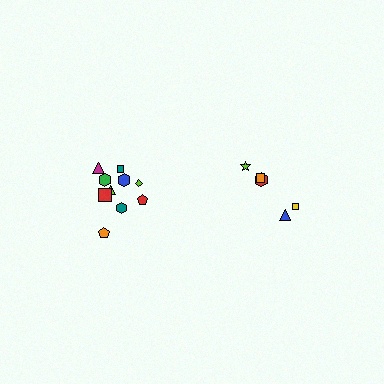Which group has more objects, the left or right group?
The left group.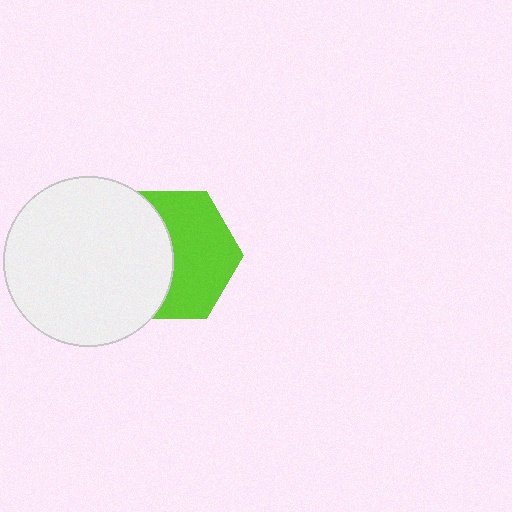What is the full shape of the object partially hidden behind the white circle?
The partially hidden object is a lime hexagon.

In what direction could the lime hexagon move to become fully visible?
The lime hexagon could move right. That would shift it out from behind the white circle entirely.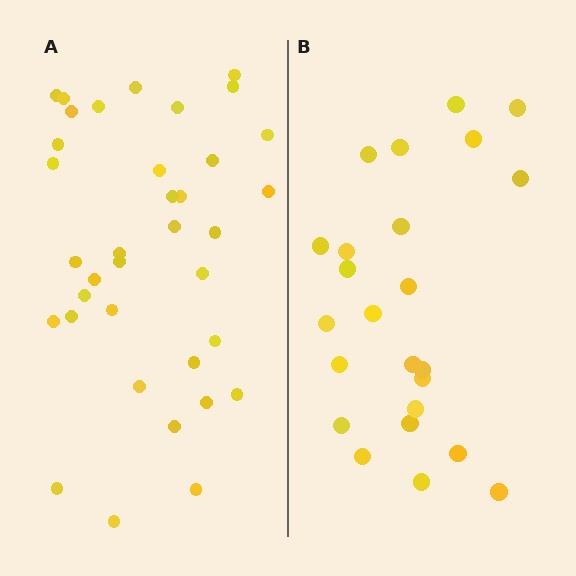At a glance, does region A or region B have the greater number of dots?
Region A (the left region) has more dots.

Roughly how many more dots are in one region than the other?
Region A has roughly 12 or so more dots than region B.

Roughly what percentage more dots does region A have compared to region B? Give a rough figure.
About 50% more.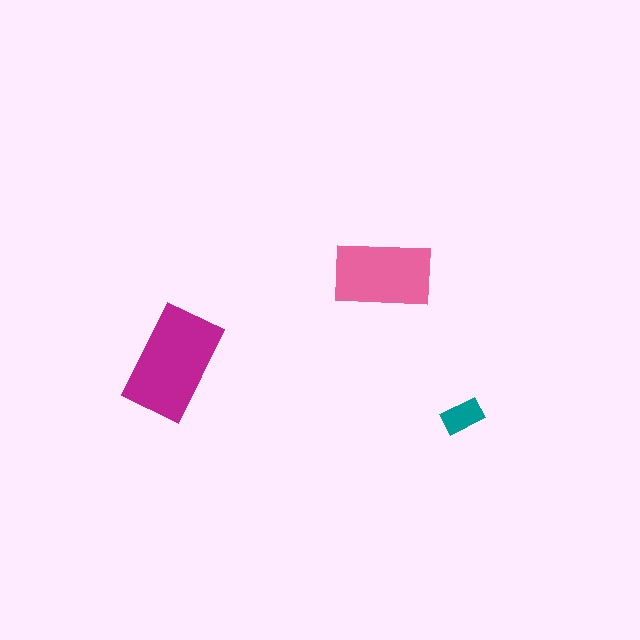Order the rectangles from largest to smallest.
the magenta one, the pink one, the teal one.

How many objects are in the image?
There are 3 objects in the image.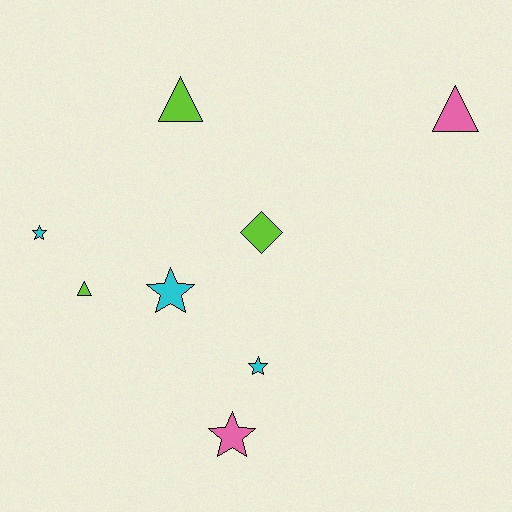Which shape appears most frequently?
Star, with 4 objects.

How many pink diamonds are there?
There are no pink diamonds.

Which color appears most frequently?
Lime, with 3 objects.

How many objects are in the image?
There are 8 objects.